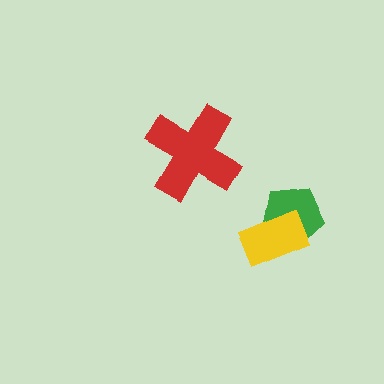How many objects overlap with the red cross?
0 objects overlap with the red cross.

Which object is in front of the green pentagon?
The yellow rectangle is in front of the green pentagon.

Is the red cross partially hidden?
No, no other shape covers it.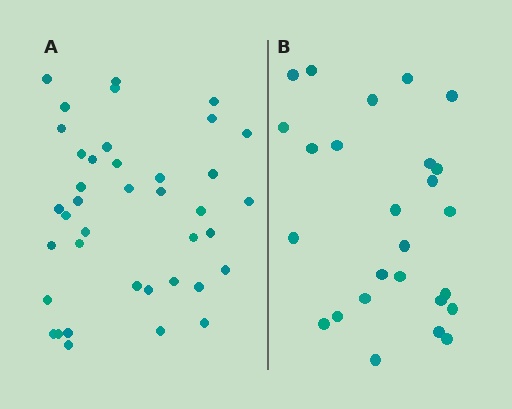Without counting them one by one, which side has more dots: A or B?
Region A (the left region) has more dots.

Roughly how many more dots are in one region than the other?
Region A has approximately 15 more dots than region B.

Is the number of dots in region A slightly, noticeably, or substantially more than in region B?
Region A has substantially more. The ratio is roughly 1.5 to 1.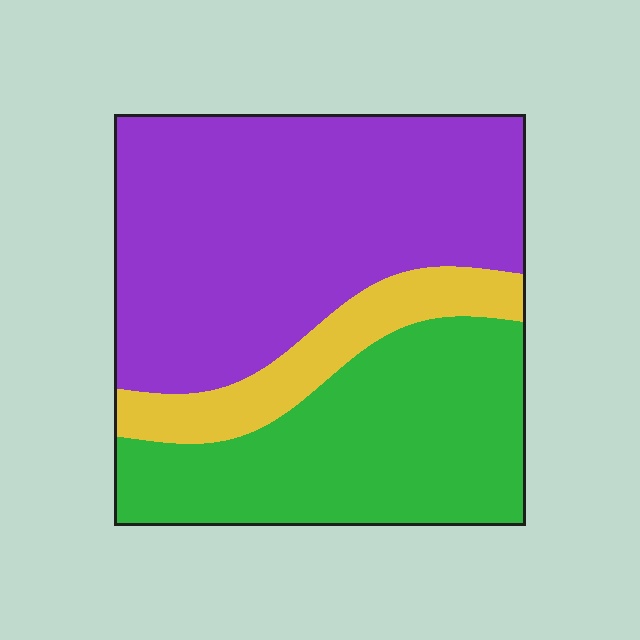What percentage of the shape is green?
Green covers around 35% of the shape.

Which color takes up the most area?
Purple, at roughly 50%.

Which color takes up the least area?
Yellow, at roughly 15%.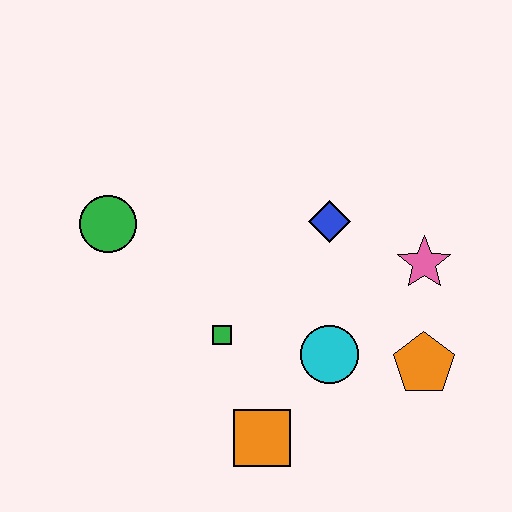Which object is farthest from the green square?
The pink star is farthest from the green square.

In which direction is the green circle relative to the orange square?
The green circle is above the orange square.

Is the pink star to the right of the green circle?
Yes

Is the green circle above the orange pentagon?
Yes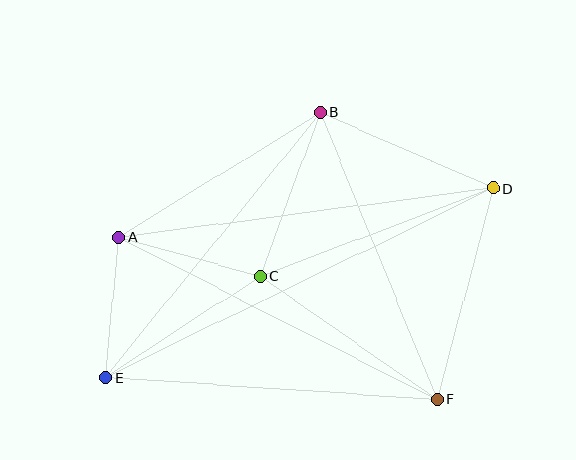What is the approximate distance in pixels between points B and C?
The distance between B and C is approximately 175 pixels.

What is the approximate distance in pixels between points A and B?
The distance between A and B is approximately 237 pixels.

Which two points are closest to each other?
Points A and E are closest to each other.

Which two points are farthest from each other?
Points D and E are farthest from each other.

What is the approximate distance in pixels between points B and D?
The distance between B and D is approximately 190 pixels.